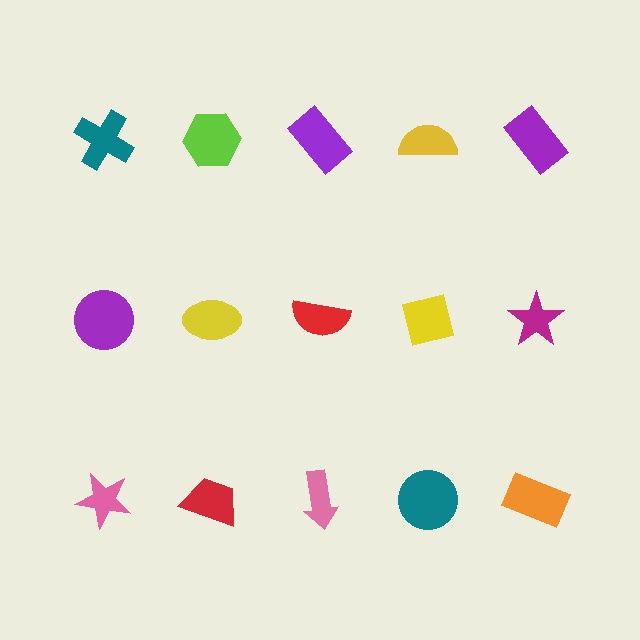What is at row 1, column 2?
A lime hexagon.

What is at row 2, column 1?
A purple circle.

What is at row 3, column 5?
An orange rectangle.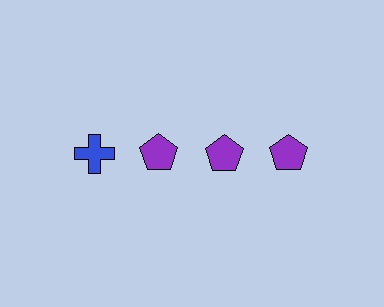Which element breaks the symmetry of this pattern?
The blue cross in the top row, leftmost column breaks the symmetry. All other shapes are purple pentagons.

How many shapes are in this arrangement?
There are 4 shapes arranged in a grid pattern.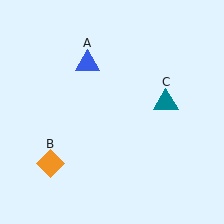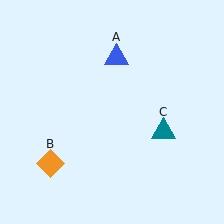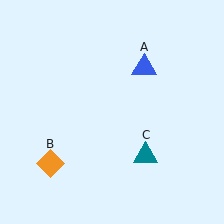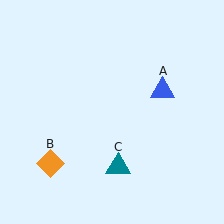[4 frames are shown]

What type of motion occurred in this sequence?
The blue triangle (object A), teal triangle (object C) rotated clockwise around the center of the scene.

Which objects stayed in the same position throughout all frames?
Orange diamond (object B) remained stationary.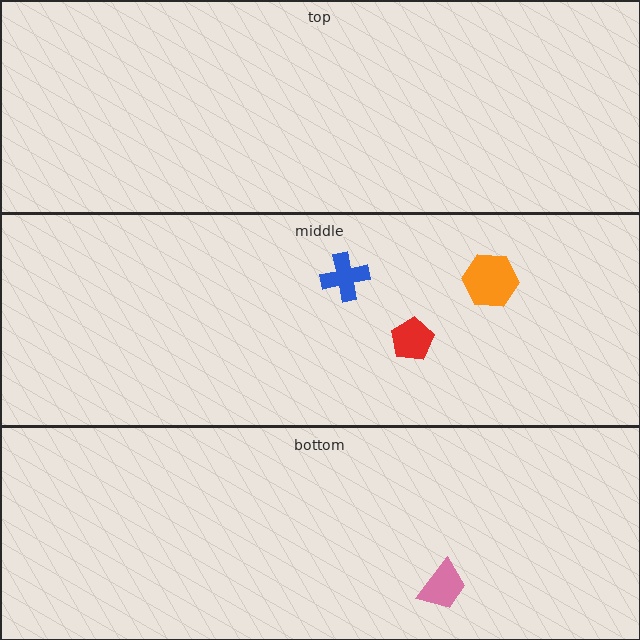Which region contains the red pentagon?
The middle region.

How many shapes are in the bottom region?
1.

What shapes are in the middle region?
The red pentagon, the orange hexagon, the blue cross.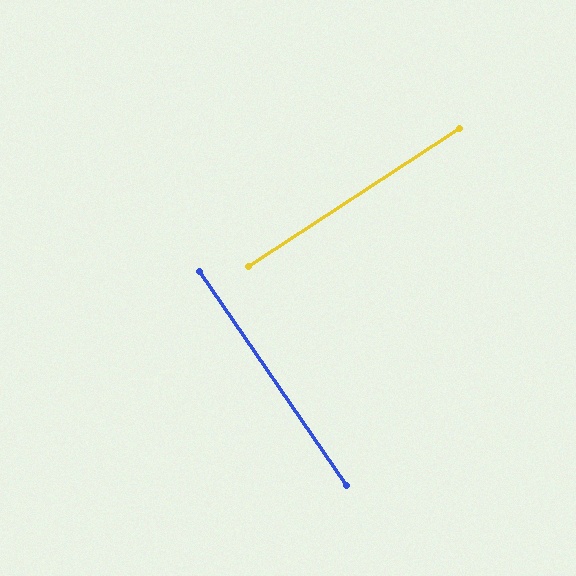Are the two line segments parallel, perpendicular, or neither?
Perpendicular — they meet at approximately 89°.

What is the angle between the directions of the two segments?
Approximately 89 degrees.